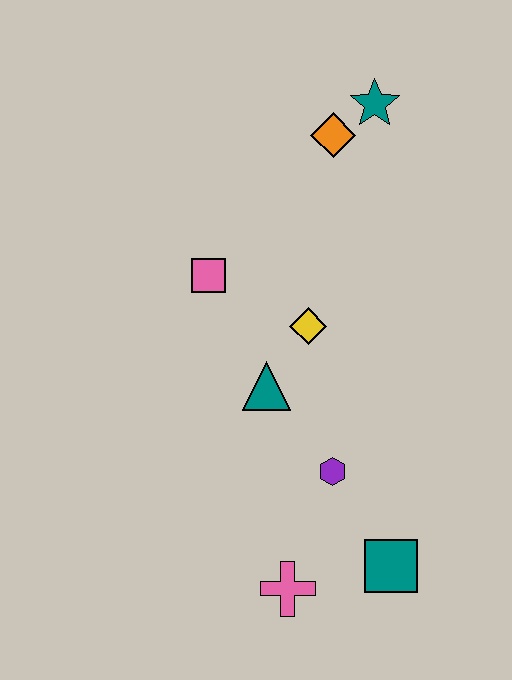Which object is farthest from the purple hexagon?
The teal star is farthest from the purple hexagon.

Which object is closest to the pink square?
The yellow diamond is closest to the pink square.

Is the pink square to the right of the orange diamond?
No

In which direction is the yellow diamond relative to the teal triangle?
The yellow diamond is above the teal triangle.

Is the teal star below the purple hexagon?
No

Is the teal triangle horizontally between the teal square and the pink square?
Yes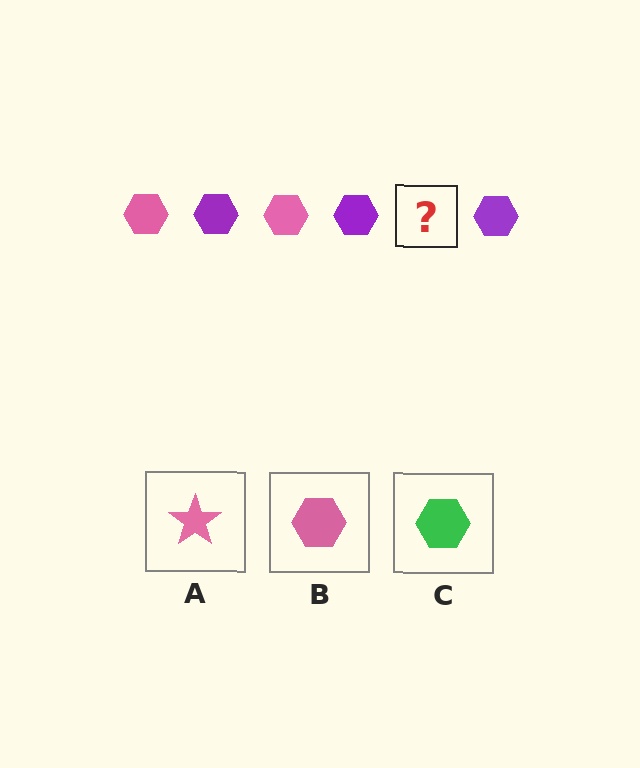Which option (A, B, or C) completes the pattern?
B.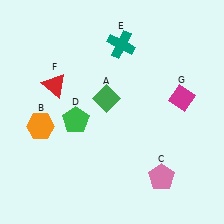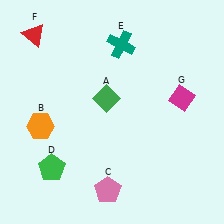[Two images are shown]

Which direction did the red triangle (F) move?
The red triangle (F) moved up.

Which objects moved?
The objects that moved are: the pink pentagon (C), the green pentagon (D), the red triangle (F).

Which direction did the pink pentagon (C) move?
The pink pentagon (C) moved left.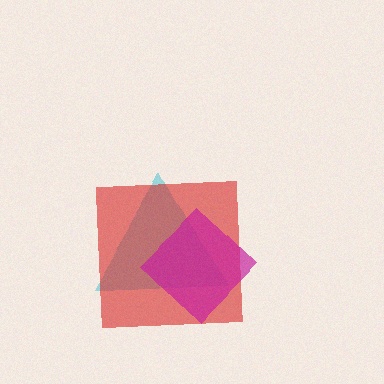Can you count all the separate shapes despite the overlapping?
Yes, there are 3 separate shapes.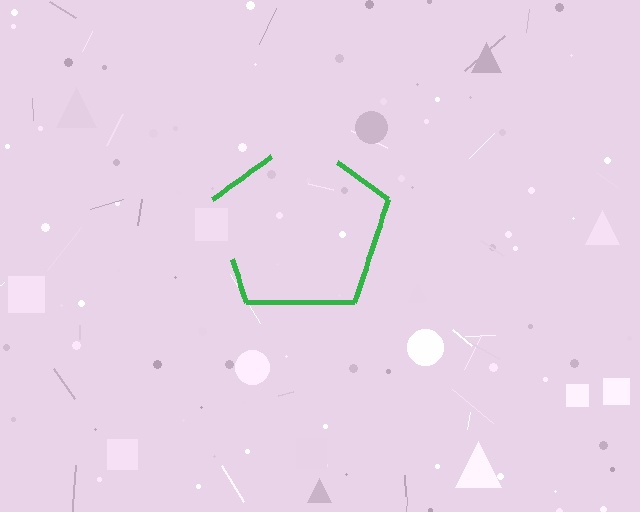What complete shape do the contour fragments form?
The contour fragments form a pentagon.